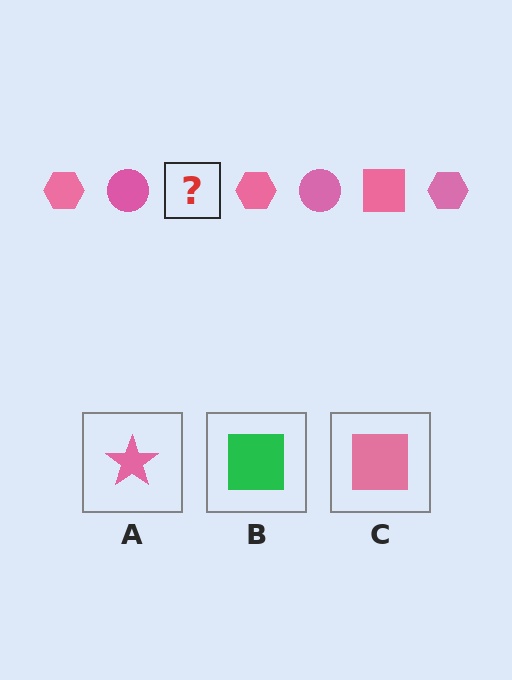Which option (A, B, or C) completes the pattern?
C.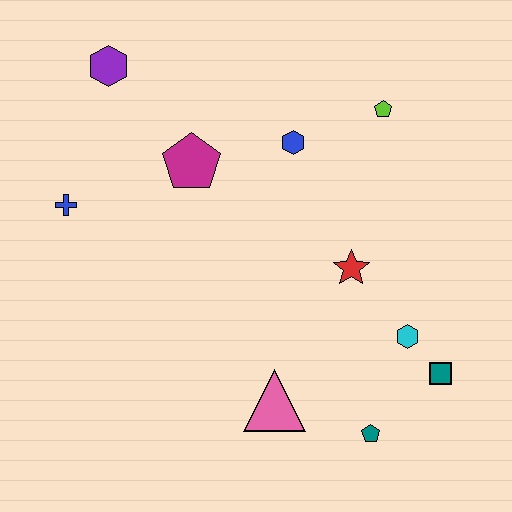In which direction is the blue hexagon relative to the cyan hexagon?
The blue hexagon is above the cyan hexagon.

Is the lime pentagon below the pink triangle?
No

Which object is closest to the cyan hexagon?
The teal square is closest to the cyan hexagon.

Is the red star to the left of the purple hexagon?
No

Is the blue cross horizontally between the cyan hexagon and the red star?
No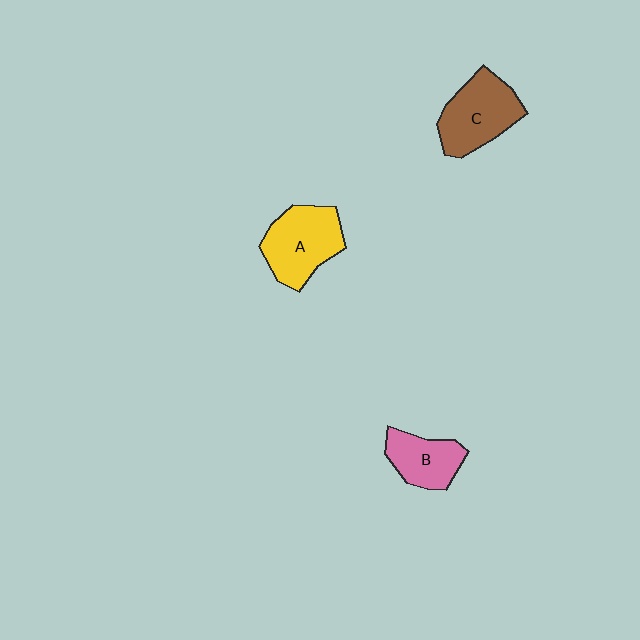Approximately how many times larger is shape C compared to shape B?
Approximately 1.4 times.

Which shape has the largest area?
Shape A (yellow).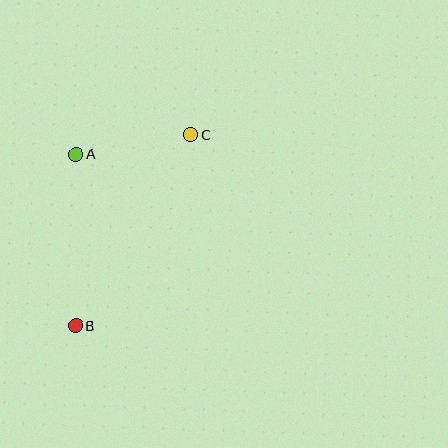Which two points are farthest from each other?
Points B and C are farthest from each other.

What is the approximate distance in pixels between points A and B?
The distance between A and B is approximately 172 pixels.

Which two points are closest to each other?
Points A and C are closest to each other.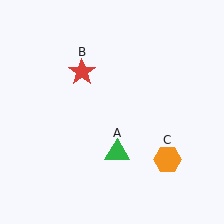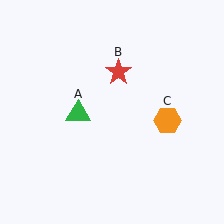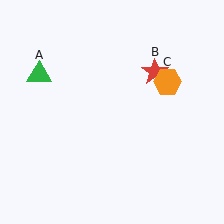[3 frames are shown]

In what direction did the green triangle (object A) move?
The green triangle (object A) moved up and to the left.